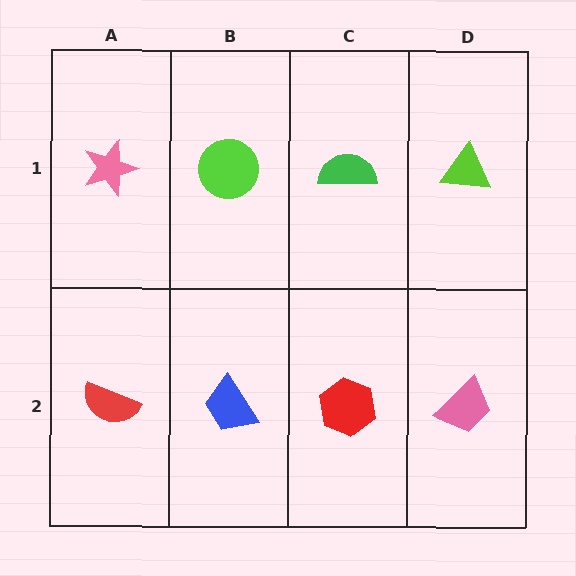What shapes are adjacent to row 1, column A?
A red semicircle (row 2, column A), a lime circle (row 1, column B).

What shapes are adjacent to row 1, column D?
A pink trapezoid (row 2, column D), a green semicircle (row 1, column C).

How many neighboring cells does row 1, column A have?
2.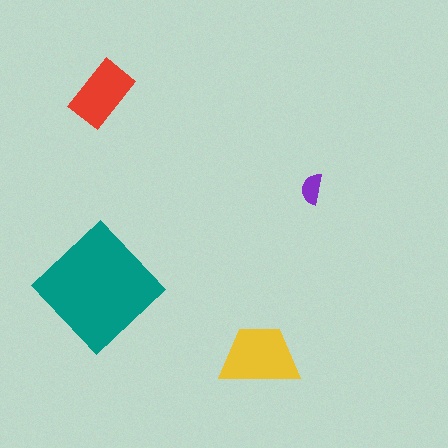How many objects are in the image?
There are 4 objects in the image.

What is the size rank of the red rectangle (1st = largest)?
3rd.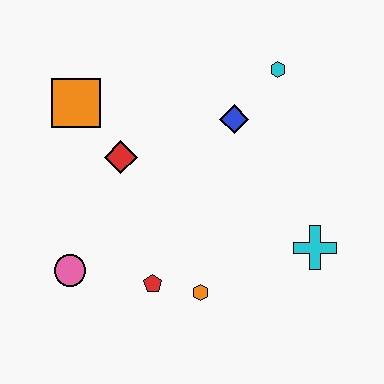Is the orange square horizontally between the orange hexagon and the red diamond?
No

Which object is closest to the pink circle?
The red pentagon is closest to the pink circle.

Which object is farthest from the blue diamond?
The pink circle is farthest from the blue diamond.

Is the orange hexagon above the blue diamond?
No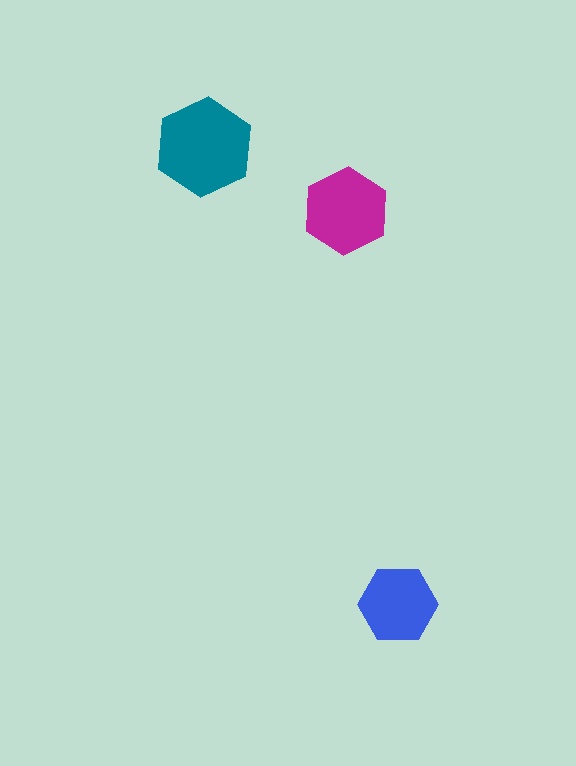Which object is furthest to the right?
The blue hexagon is rightmost.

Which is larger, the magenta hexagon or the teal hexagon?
The teal one.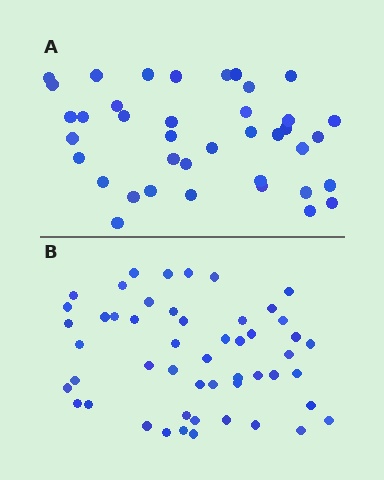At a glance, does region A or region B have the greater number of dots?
Region B (the bottom region) has more dots.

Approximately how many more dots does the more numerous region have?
Region B has roughly 12 or so more dots than region A.